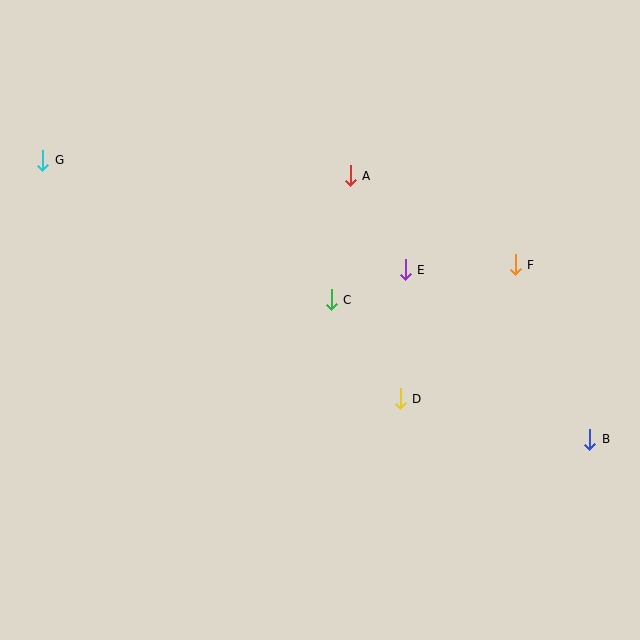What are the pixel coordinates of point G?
Point G is at (42, 160).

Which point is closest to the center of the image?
Point C at (331, 300) is closest to the center.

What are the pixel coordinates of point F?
Point F is at (515, 265).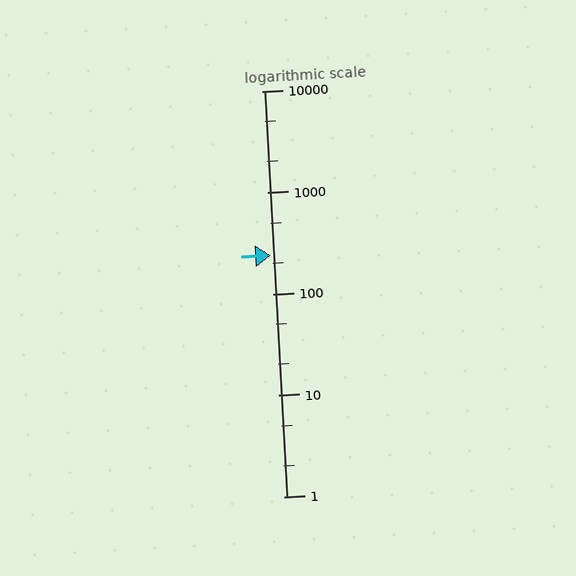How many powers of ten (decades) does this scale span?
The scale spans 4 decades, from 1 to 10000.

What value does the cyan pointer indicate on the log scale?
The pointer indicates approximately 240.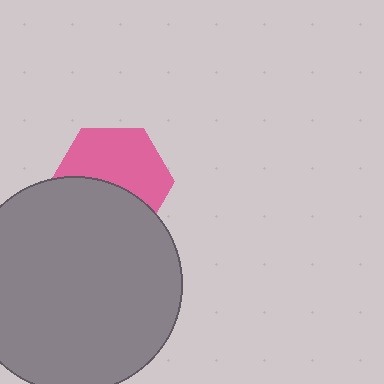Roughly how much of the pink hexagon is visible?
About half of it is visible (roughly 56%).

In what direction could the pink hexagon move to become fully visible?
The pink hexagon could move up. That would shift it out from behind the gray circle entirely.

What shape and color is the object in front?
The object in front is a gray circle.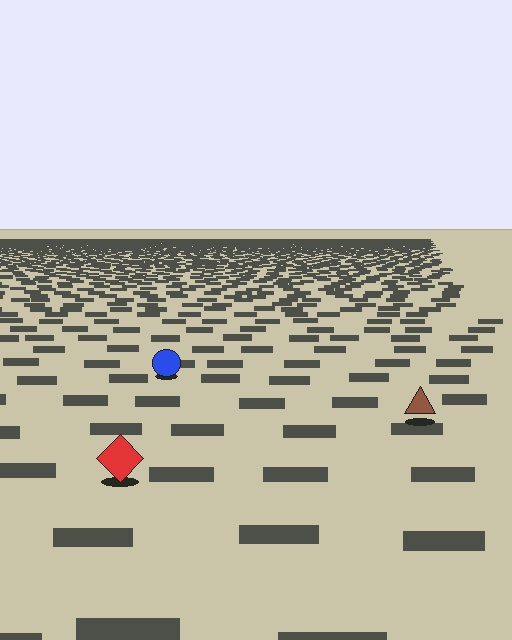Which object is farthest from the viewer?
The blue circle is farthest from the viewer. It appears smaller and the ground texture around it is denser.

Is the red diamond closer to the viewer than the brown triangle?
Yes. The red diamond is closer — you can tell from the texture gradient: the ground texture is coarser near it.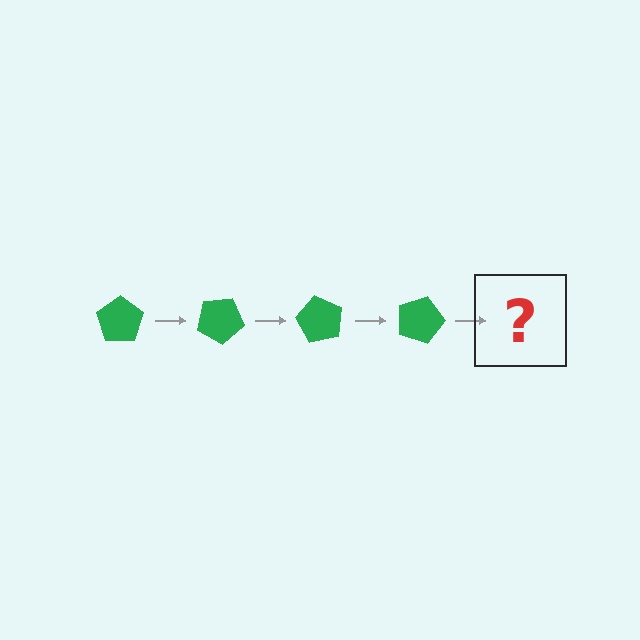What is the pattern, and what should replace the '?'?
The pattern is that the pentagon rotates 30 degrees each step. The '?' should be a green pentagon rotated 120 degrees.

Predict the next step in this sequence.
The next step is a green pentagon rotated 120 degrees.